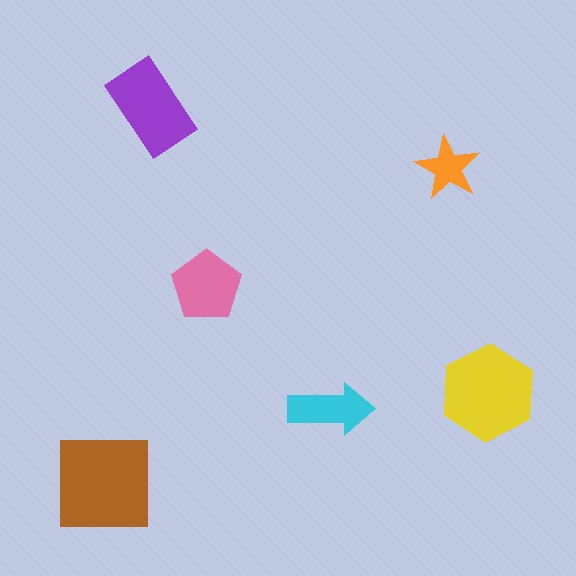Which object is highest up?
The purple rectangle is topmost.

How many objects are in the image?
There are 6 objects in the image.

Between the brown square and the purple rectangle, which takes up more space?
The brown square.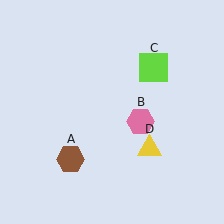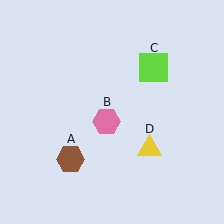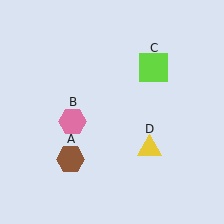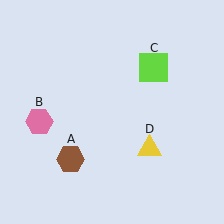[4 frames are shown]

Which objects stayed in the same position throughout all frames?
Brown hexagon (object A) and lime square (object C) and yellow triangle (object D) remained stationary.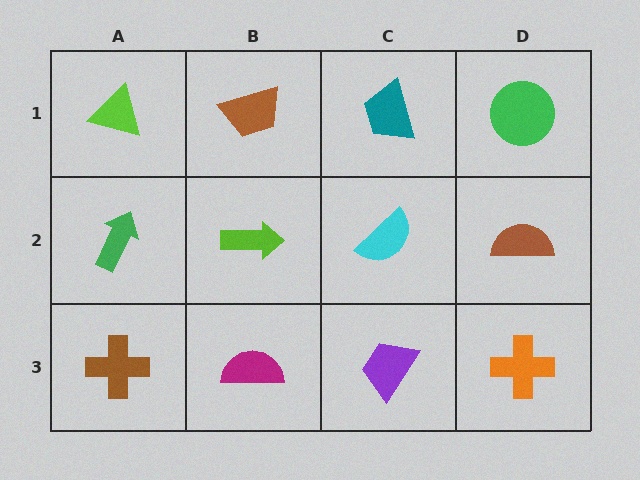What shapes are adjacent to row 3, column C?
A cyan semicircle (row 2, column C), a magenta semicircle (row 3, column B), an orange cross (row 3, column D).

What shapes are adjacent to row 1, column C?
A cyan semicircle (row 2, column C), a brown trapezoid (row 1, column B), a green circle (row 1, column D).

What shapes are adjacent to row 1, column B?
A lime arrow (row 2, column B), a lime triangle (row 1, column A), a teal trapezoid (row 1, column C).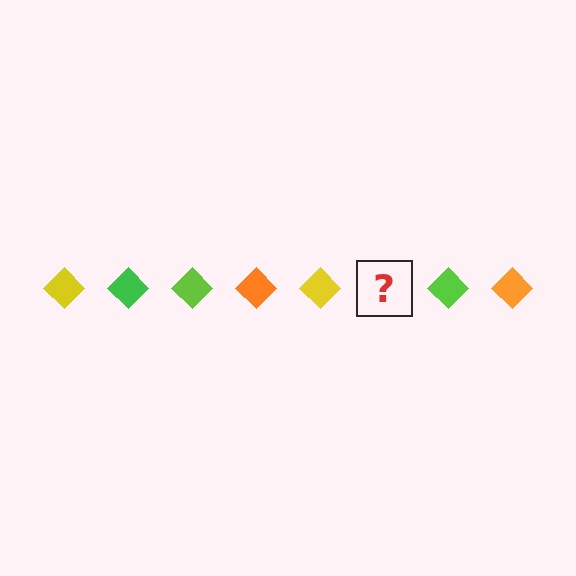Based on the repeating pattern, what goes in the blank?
The blank should be a green diamond.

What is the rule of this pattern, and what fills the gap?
The rule is that the pattern cycles through yellow, green, lime, orange diamonds. The gap should be filled with a green diamond.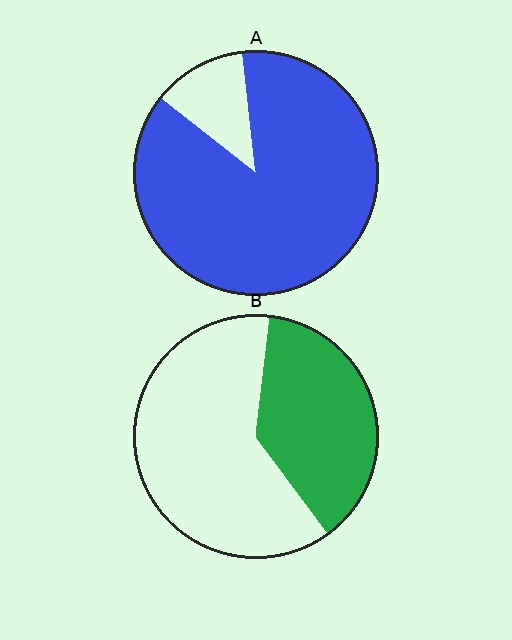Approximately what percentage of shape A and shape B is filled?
A is approximately 90% and B is approximately 40%.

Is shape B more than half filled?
No.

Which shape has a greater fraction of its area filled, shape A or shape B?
Shape A.